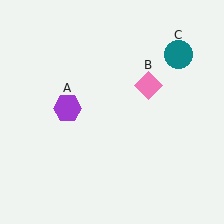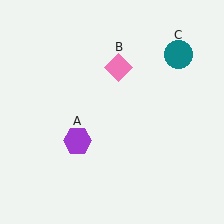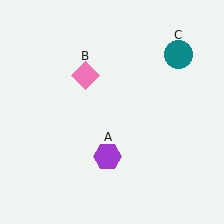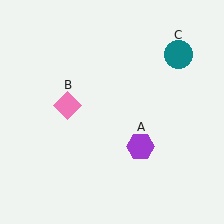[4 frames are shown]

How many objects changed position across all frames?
2 objects changed position: purple hexagon (object A), pink diamond (object B).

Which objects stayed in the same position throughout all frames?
Teal circle (object C) remained stationary.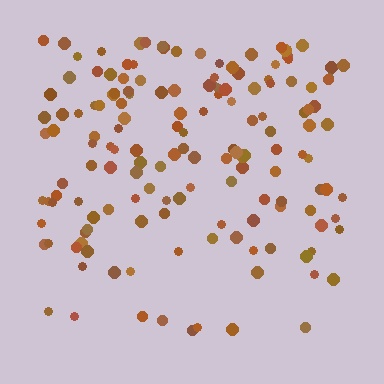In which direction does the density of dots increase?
From bottom to top, with the top side densest.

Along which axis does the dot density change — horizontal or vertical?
Vertical.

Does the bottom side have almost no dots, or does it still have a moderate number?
Still a moderate number, just noticeably fewer than the top.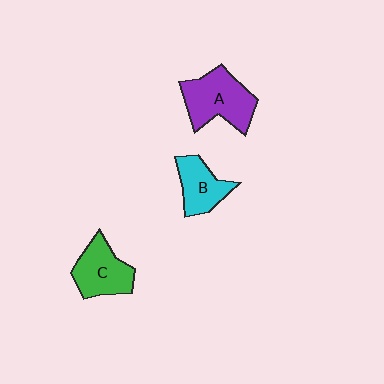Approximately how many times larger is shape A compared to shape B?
Approximately 1.5 times.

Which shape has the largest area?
Shape A (purple).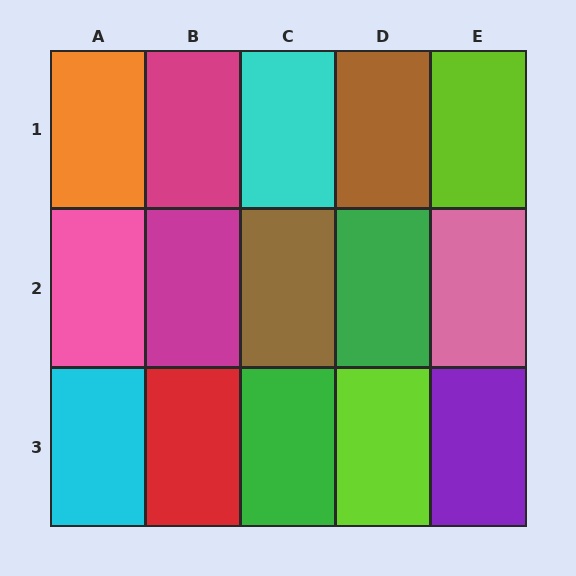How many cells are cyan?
2 cells are cyan.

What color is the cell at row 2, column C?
Brown.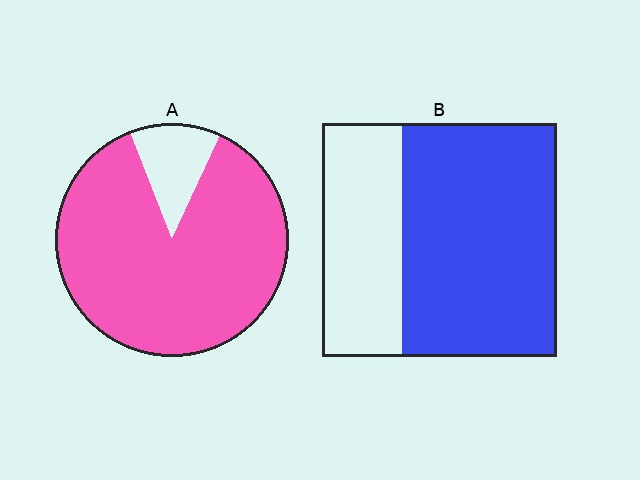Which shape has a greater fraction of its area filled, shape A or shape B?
Shape A.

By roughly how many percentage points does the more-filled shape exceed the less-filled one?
By roughly 20 percentage points (A over B).